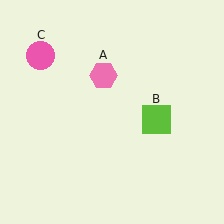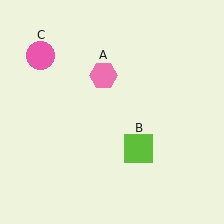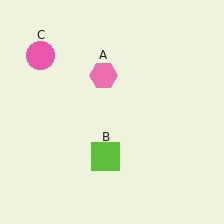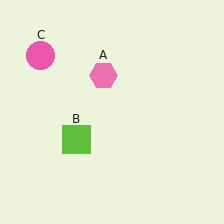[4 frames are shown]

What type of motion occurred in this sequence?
The lime square (object B) rotated clockwise around the center of the scene.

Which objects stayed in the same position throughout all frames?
Pink hexagon (object A) and pink circle (object C) remained stationary.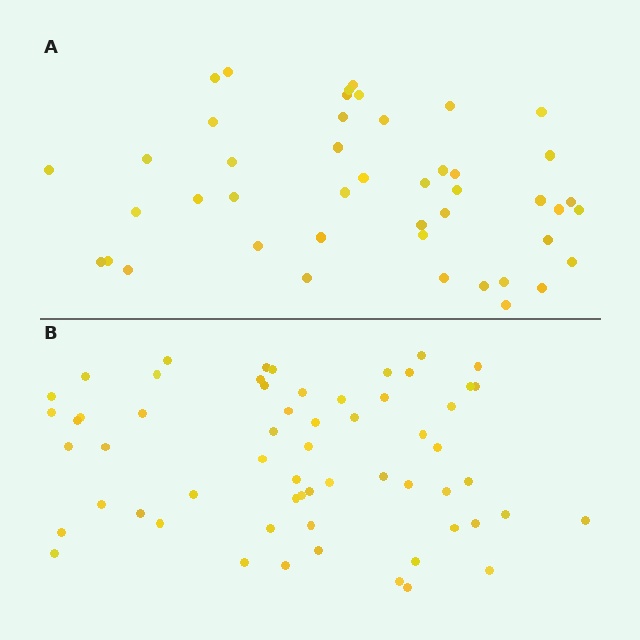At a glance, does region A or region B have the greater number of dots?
Region B (the bottom region) has more dots.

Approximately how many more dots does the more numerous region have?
Region B has approximately 15 more dots than region A.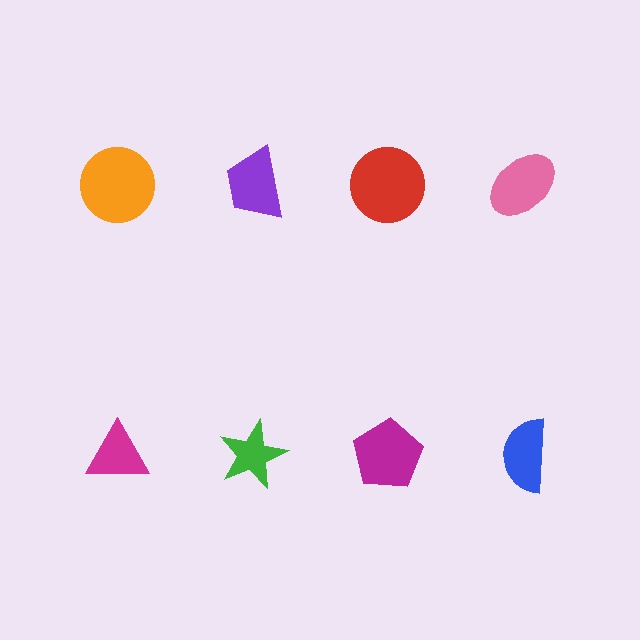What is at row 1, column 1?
An orange circle.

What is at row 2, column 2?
A green star.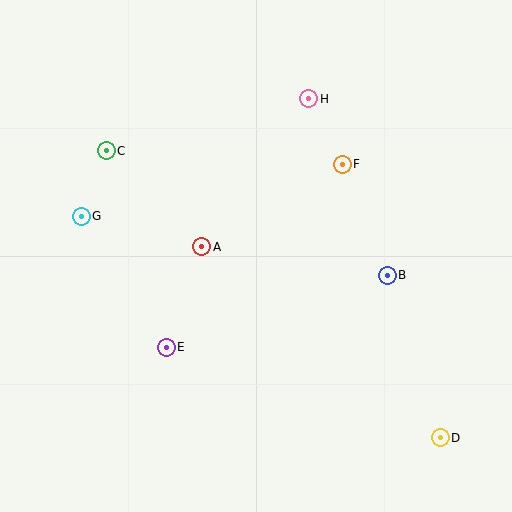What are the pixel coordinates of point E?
Point E is at (166, 347).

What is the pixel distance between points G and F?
The distance between G and F is 266 pixels.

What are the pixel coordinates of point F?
Point F is at (342, 164).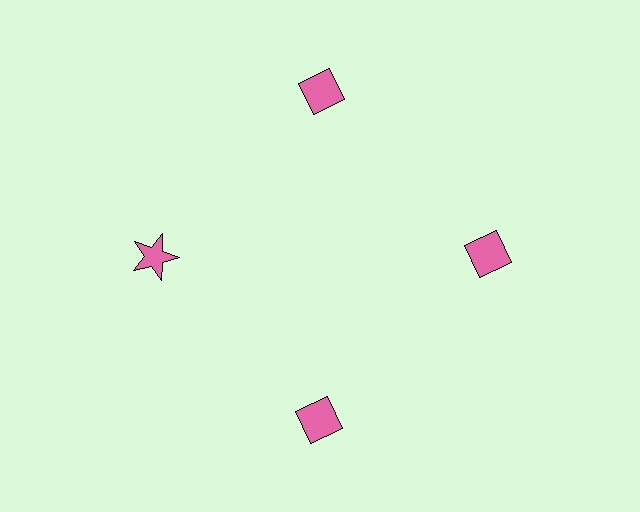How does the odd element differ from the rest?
It has a different shape: star instead of diamond.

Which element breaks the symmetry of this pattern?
The pink star at roughly the 9 o'clock position breaks the symmetry. All other shapes are pink diamonds.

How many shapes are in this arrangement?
There are 4 shapes arranged in a ring pattern.